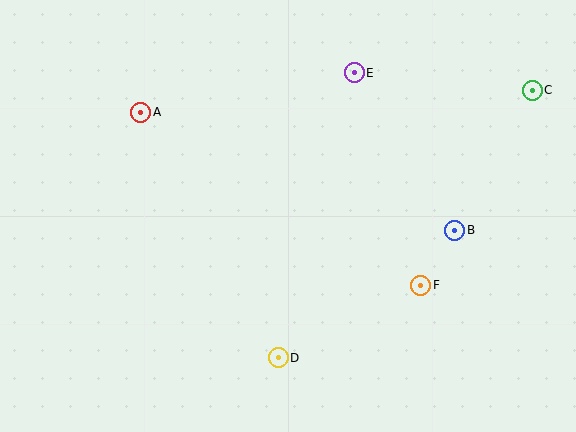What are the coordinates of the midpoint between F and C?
The midpoint between F and C is at (477, 188).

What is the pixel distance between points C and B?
The distance between C and B is 160 pixels.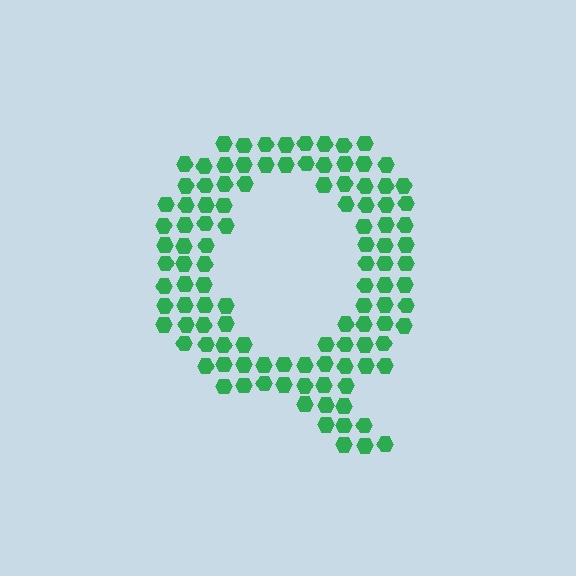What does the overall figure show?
The overall figure shows the letter Q.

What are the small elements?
The small elements are hexagons.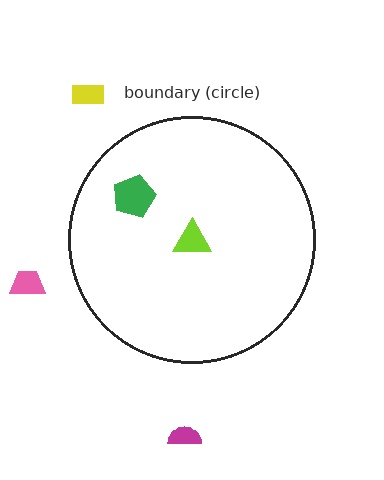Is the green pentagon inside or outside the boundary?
Inside.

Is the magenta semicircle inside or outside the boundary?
Outside.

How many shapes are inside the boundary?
2 inside, 3 outside.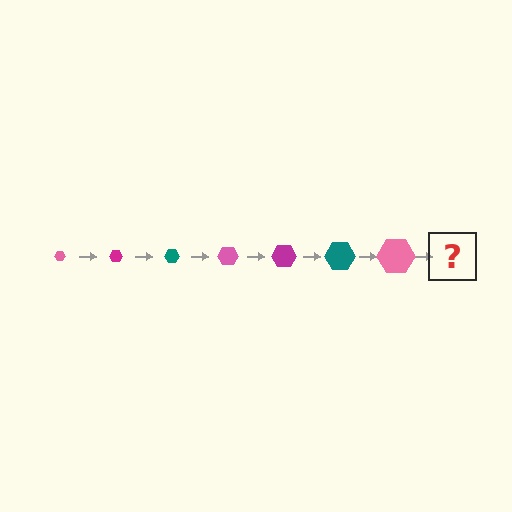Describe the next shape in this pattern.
It should be a magenta hexagon, larger than the previous one.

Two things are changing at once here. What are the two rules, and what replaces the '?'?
The two rules are that the hexagon grows larger each step and the color cycles through pink, magenta, and teal. The '?' should be a magenta hexagon, larger than the previous one.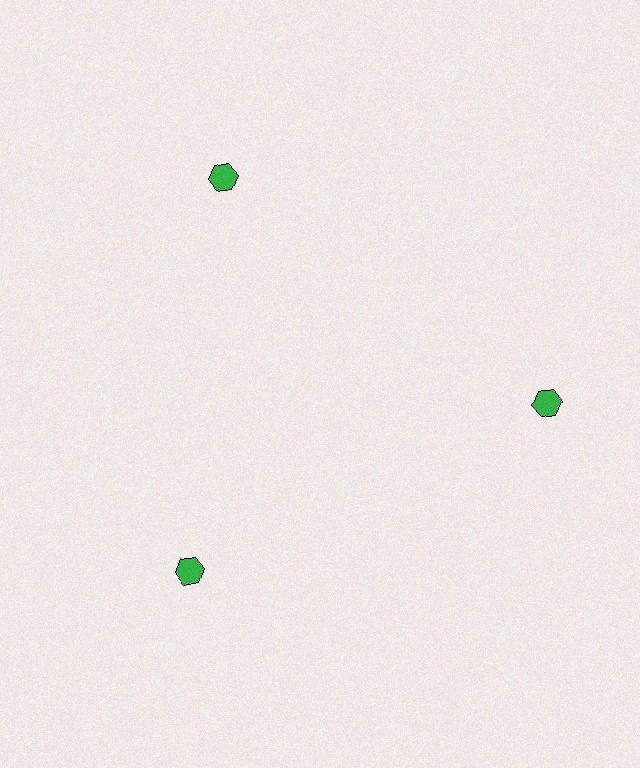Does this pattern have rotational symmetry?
Yes, this pattern has 3-fold rotational symmetry. It looks the same after rotating 120 degrees around the center.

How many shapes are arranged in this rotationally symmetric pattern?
There are 3 shapes, arranged in 3 groups of 1.